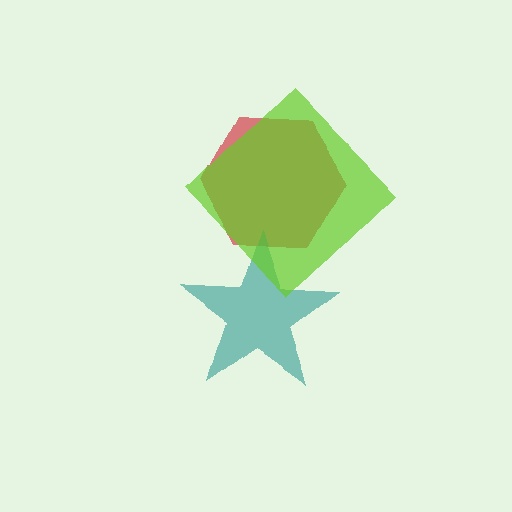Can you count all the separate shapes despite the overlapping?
Yes, there are 3 separate shapes.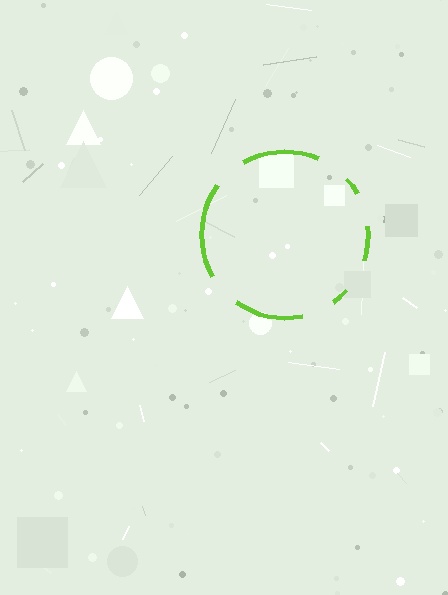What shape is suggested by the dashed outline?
The dashed outline suggests a circle.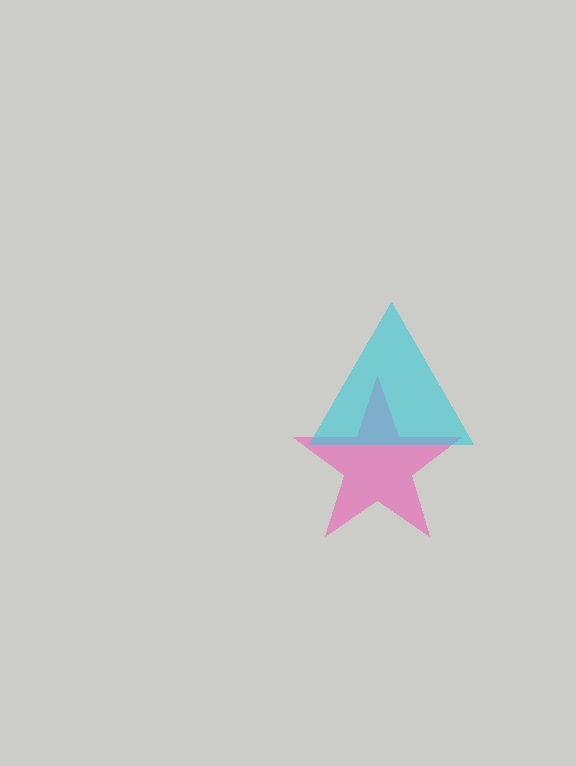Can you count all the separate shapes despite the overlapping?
Yes, there are 2 separate shapes.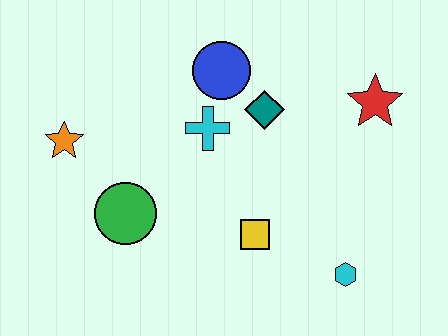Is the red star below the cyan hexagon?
No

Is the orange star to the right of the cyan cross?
No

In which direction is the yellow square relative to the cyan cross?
The yellow square is below the cyan cross.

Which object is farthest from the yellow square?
The orange star is farthest from the yellow square.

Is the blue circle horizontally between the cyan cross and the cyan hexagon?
Yes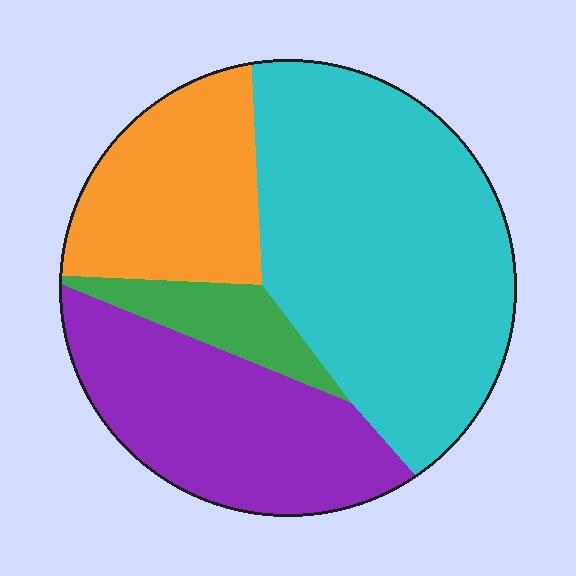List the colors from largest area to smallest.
From largest to smallest: cyan, purple, orange, green.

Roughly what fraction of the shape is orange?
Orange covers around 20% of the shape.